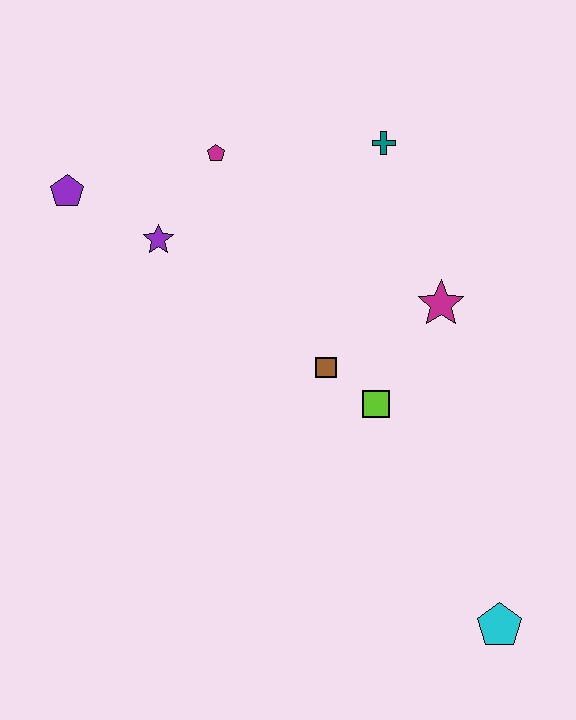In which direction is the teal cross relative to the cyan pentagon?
The teal cross is above the cyan pentagon.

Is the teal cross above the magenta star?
Yes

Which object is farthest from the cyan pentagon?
The purple pentagon is farthest from the cyan pentagon.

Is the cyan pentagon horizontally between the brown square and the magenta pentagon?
No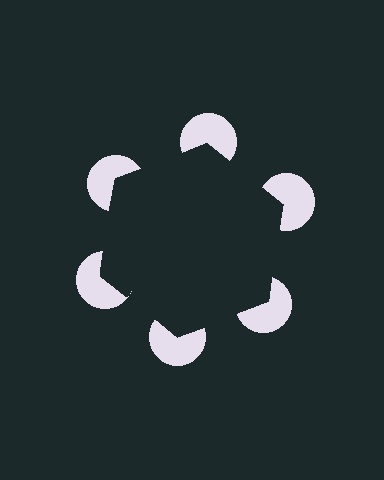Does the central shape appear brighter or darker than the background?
It typically appears slightly darker than the background, even though no actual brightness change is drawn.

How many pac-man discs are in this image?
There are 6 — one at each vertex of the illusory hexagon.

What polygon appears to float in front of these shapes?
An illusory hexagon — its edges are inferred from the aligned wedge cuts in the pac-man discs, not physically drawn.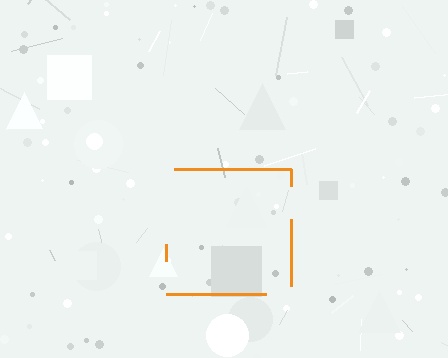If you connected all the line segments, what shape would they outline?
They would outline a square.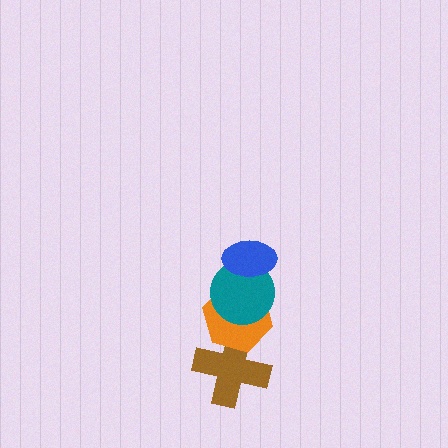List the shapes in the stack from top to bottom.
From top to bottom: the blue ellipse, the teal circle, the orange hexagon, the brown cross.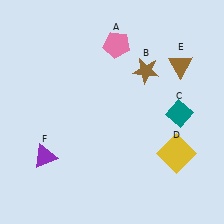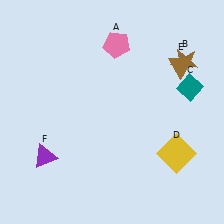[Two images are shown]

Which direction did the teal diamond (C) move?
The teal diamond (C) moved up.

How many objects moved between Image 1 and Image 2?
2 objects moved between the two images.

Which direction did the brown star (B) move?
The brown star (B) moved right.